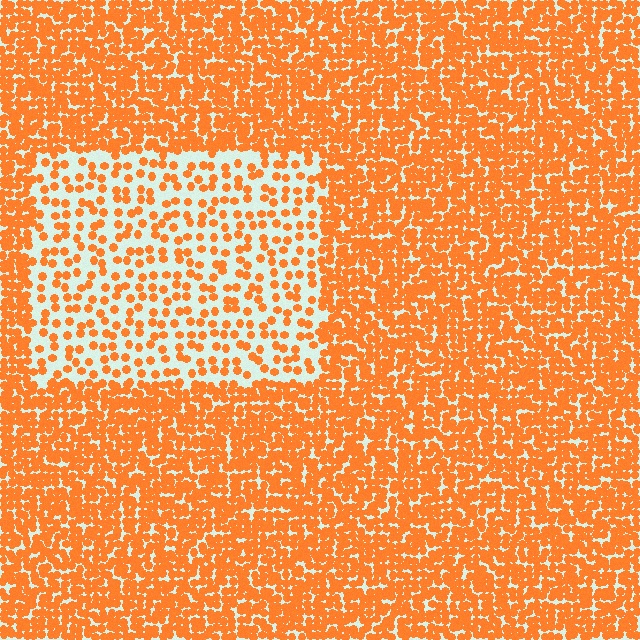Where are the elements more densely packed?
The elements are more densely packed outside the rectangle boundary.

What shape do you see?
I see a rectangle.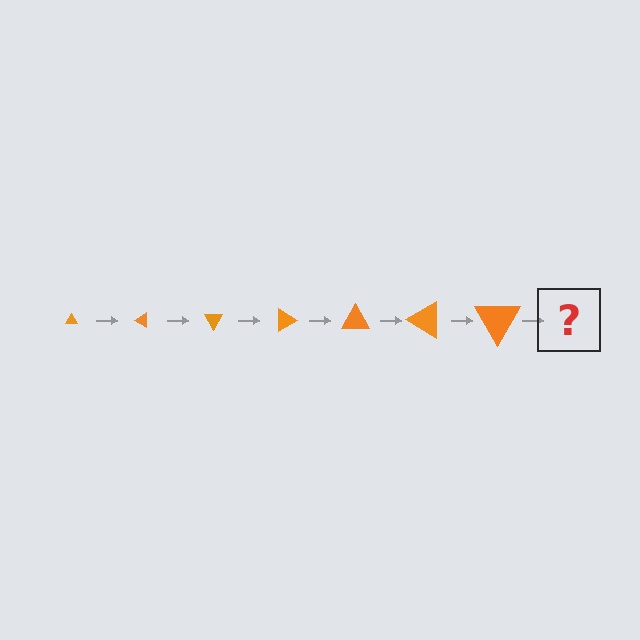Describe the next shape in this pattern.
It should be a triangle, larger than the previous one and rotated 210 degrees from the start.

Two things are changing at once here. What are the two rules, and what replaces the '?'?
The two rules are that the triangle grows larger each step and it rotates 30 degrees each step. The '?' should be a triangle, larger than the previous one and rotated 210 degrees from the start.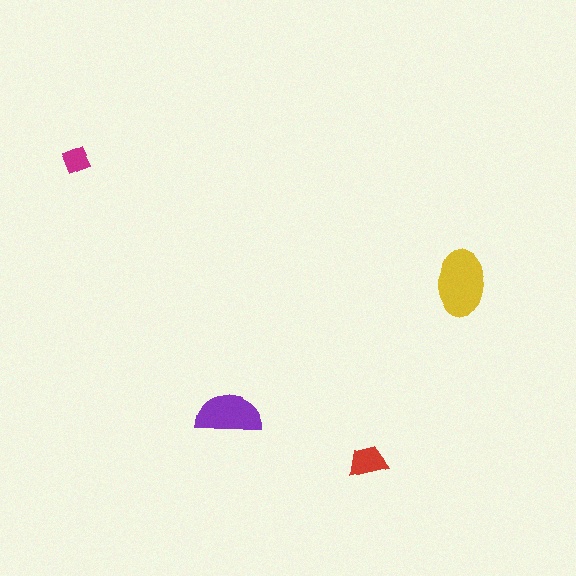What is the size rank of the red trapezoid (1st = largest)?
3rd.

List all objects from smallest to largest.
The magenta diamond, the red trapezoid, the purple semicircle, the yellow ellipse.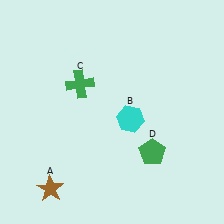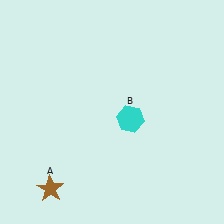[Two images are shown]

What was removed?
The green cross (C), the green pentagon (D) were removed in Image 2.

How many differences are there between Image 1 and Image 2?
There are 2 differences between the two images.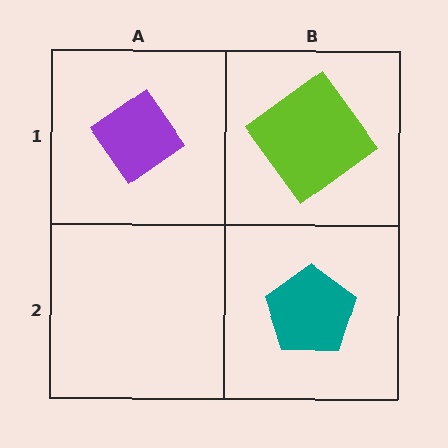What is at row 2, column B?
A teal pentagon.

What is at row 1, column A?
A purple diamond.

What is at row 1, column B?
A lime diamond.